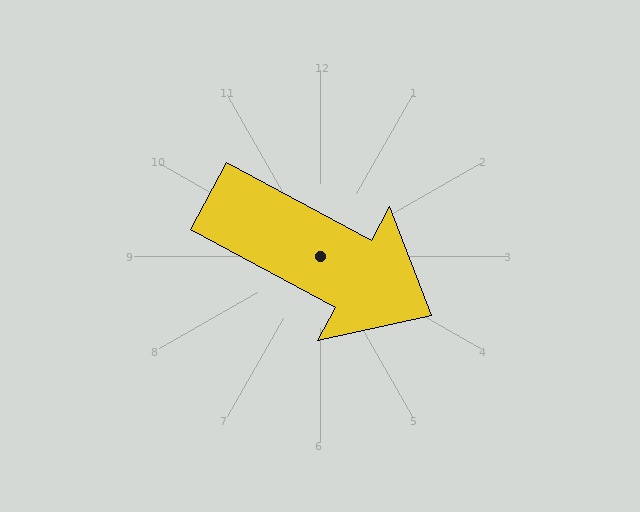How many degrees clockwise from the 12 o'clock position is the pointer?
Approximately 118 degrees.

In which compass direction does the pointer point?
Southeast.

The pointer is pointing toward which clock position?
Roughly 4 o'clock.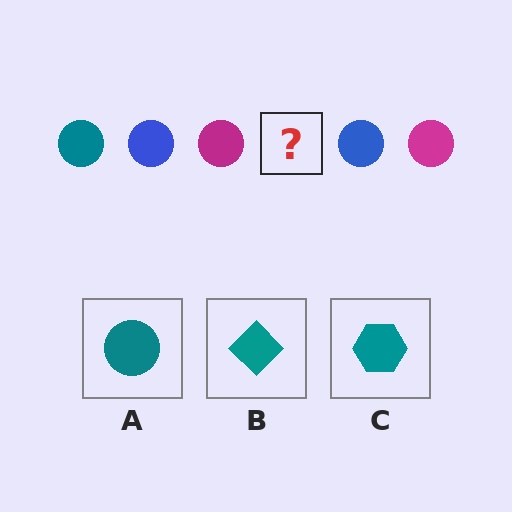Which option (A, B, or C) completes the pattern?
A.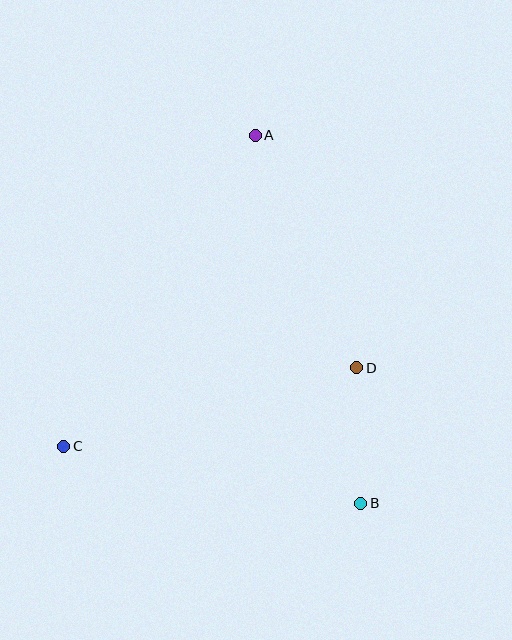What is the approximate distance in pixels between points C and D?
The distance between C and D is approximately 304 pixels.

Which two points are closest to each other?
Points B and D are closest to each other.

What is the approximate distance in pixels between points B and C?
The distance between B and C is approximately 302 pixels.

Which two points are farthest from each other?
Points A and B are farthest from each other.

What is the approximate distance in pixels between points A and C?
The distance between A and C is approximately 365 pixels.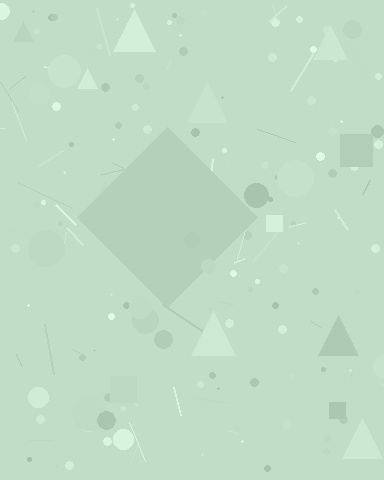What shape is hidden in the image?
A diamond is hidden in the image.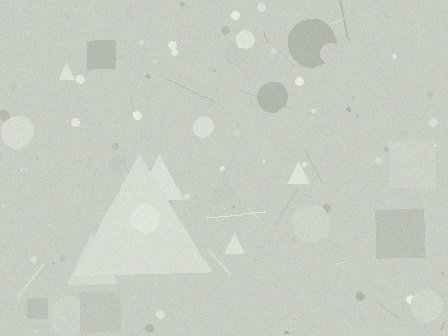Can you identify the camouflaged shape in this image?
The camouflaged shape is a triangle.